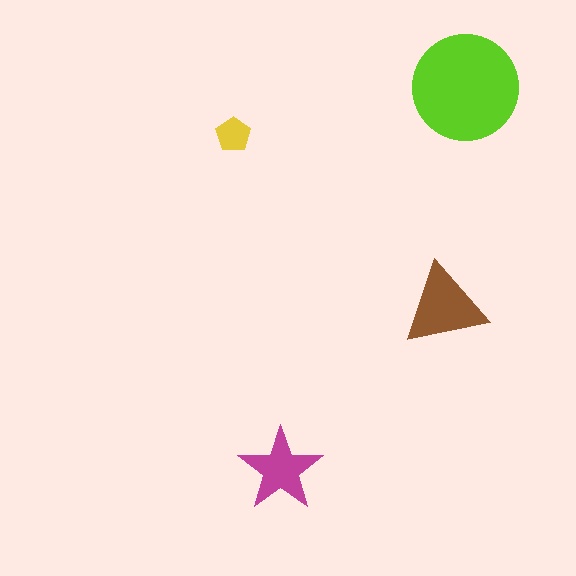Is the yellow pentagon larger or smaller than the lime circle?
Smaller.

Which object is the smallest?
The yellow pentagon.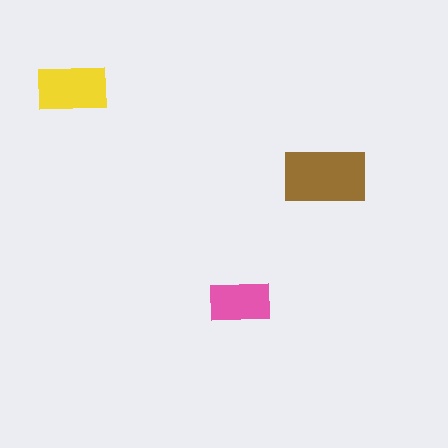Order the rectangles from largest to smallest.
the brown one, the yellow one, the pink one.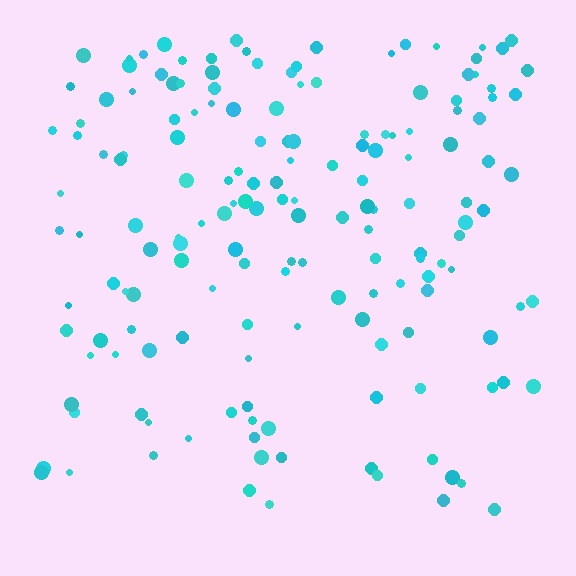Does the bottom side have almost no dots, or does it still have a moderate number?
Still a moderate number, just noticeably fewer than the top.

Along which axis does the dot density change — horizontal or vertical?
Vertical.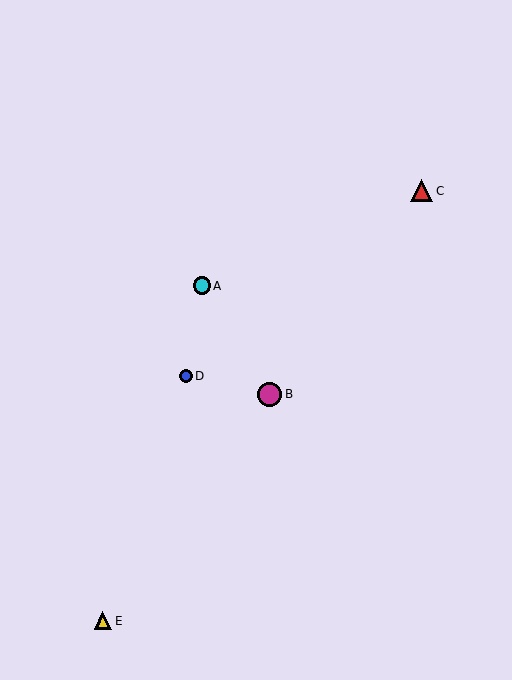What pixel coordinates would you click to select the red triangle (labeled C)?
Click at (422, 191) to select the red triangle C.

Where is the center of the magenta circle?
The center of the magenta circle is at (269, 394).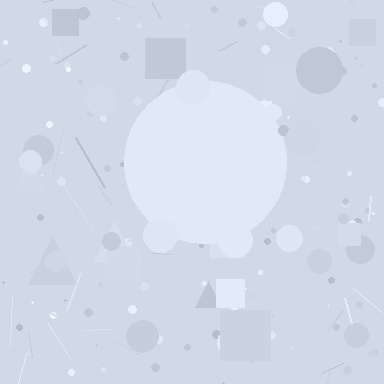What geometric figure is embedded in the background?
A circle is embedded in the background.